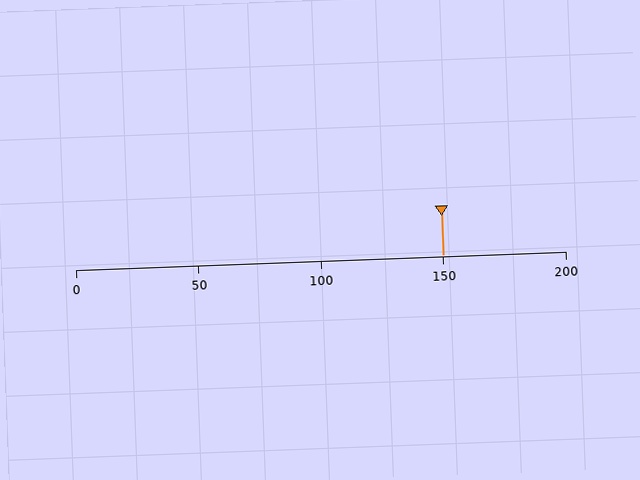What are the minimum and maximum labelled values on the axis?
The axis runs from 0 to 200.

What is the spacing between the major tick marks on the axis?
The major ticks are spaced 50 apart.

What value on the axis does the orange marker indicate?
The marker indicates approximately 150.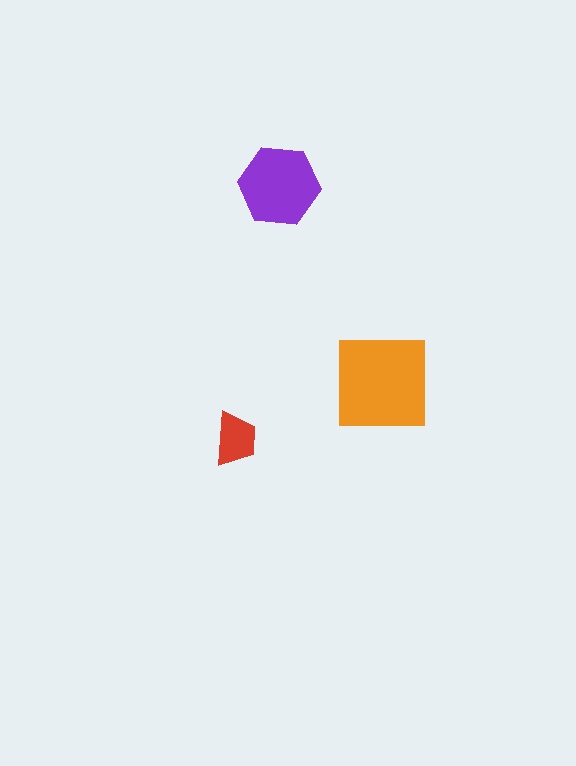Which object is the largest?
The orange square.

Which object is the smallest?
The red trapezoid.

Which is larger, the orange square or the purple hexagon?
The orange square.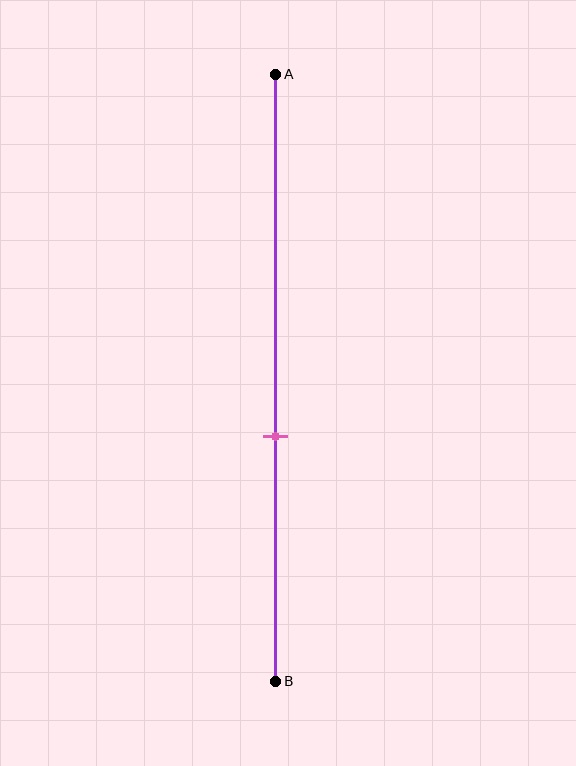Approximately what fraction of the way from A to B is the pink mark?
The pink mark is approximately 60% of the way from A to B.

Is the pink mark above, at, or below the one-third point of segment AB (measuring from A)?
The pink mark is below the one-third point of segment AB.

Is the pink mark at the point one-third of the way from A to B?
No, the mark is at about 60% from A, not at the 33% one-third point.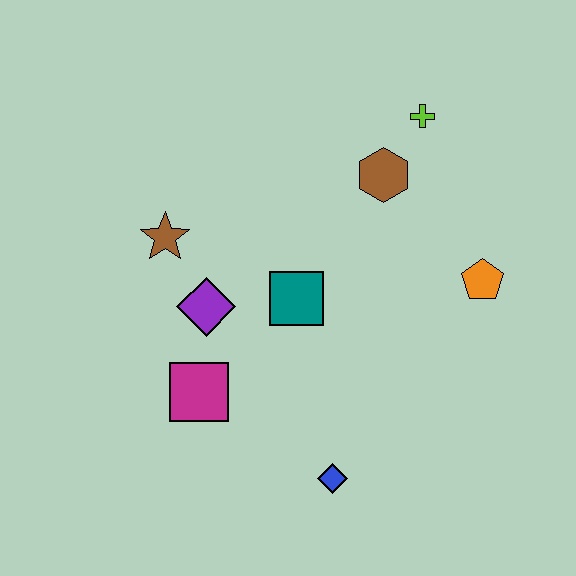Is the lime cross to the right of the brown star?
Yes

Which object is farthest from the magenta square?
The lime cross is farthest from the magenta square.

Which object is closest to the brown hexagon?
The lime cross is closest to the brown hexagon.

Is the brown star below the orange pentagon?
No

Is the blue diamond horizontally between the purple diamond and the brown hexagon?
Yes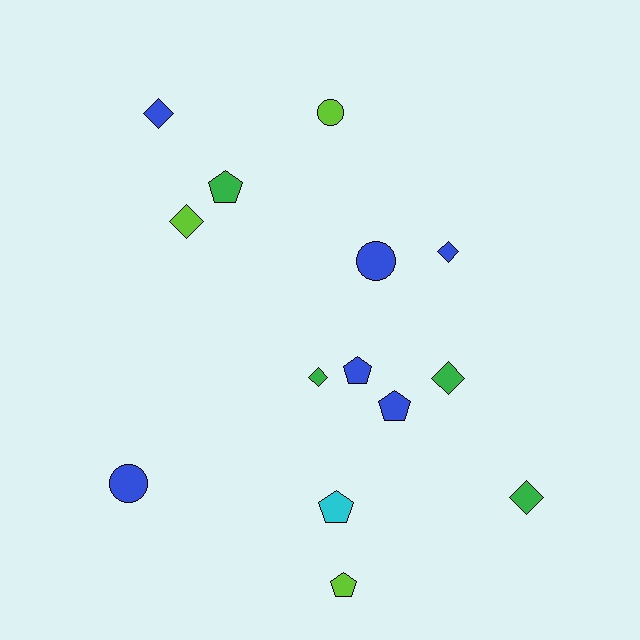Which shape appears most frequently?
Diamond, with 6 objects.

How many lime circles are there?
There is 1 lime circle.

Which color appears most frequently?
Blue, with 6 objects.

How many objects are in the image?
There are 14 objects.